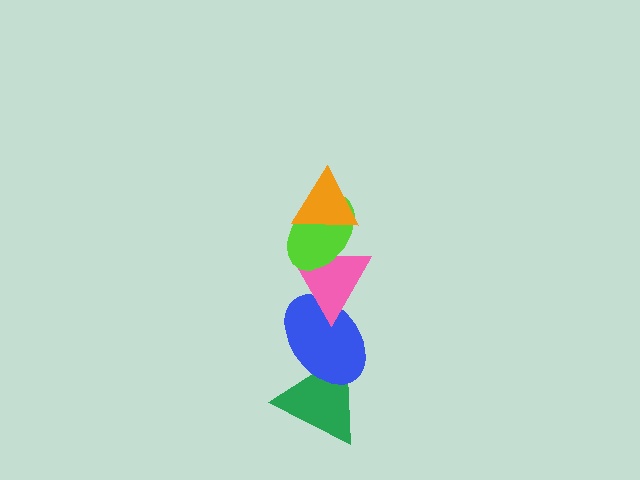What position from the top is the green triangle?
The green triangle is 5th from the top.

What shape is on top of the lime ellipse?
The orange triangle is on top of the lime ellipse.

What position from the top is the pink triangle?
The pink triangle is 3rd from the top.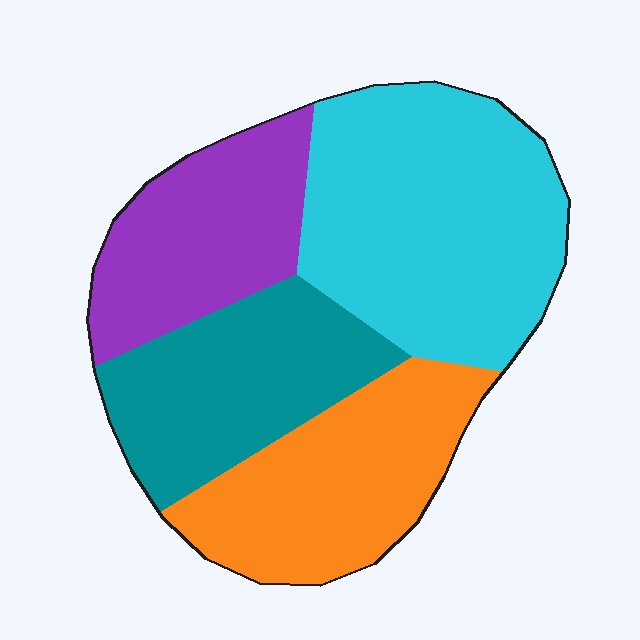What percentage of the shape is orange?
Orange takes up about one quarter (1/4) of the shape.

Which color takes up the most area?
Cyan, at roughly 35%.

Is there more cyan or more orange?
Cyan.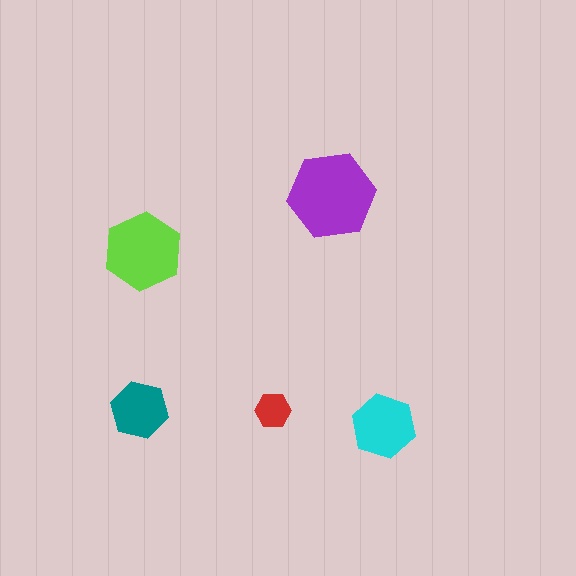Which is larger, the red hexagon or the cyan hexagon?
The cyan one.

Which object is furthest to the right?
The cyan hexagon is rightmost.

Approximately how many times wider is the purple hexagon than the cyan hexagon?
About 1.5 times wider.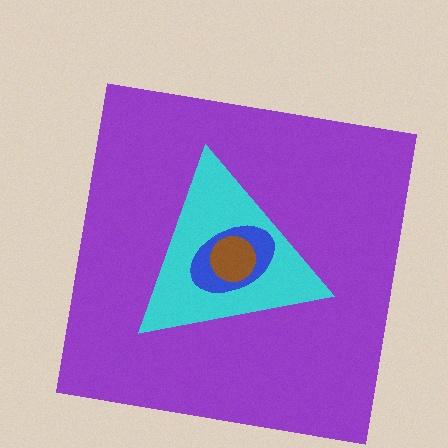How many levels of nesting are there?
4.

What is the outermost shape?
The purple square.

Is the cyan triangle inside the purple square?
Yes.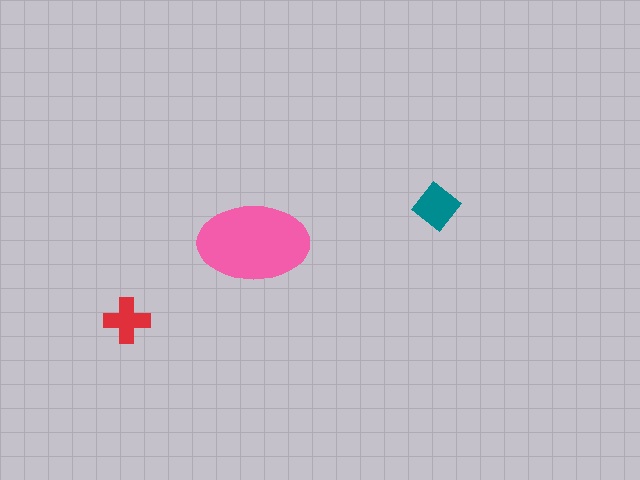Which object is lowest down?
The red cross is bottommost.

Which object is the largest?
The pink ellipse.